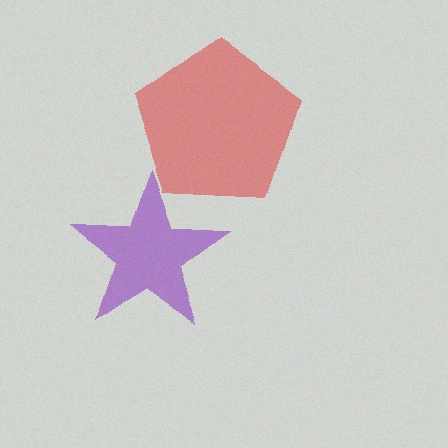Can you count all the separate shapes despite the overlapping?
Yes, there are 2 separate shapes.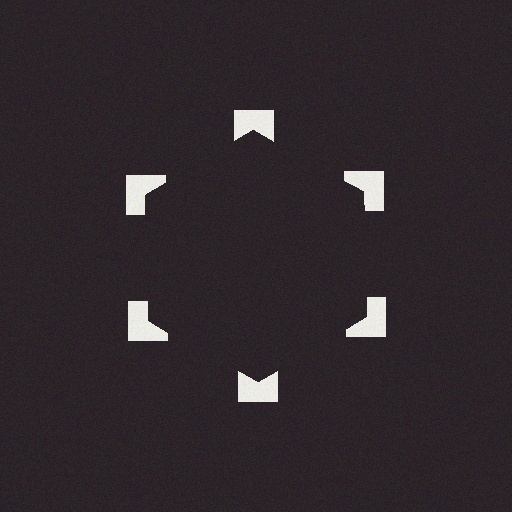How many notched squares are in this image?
There are 6 — one at each vertex of the illusory hexagon.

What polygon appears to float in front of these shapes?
An illusory hexagon — its edges are inferred from the aligned wedge cuts in the notched squares, not physically drawn.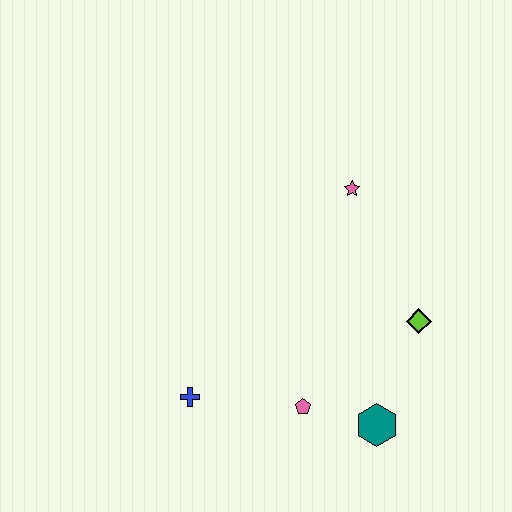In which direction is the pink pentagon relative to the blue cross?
The pink pentagon is to the right of the blue cross.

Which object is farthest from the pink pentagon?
The pink star is farthest from the pink pentagon.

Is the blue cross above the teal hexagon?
Yes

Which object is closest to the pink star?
The lime diamond is closest to the pink star.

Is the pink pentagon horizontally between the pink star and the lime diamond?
No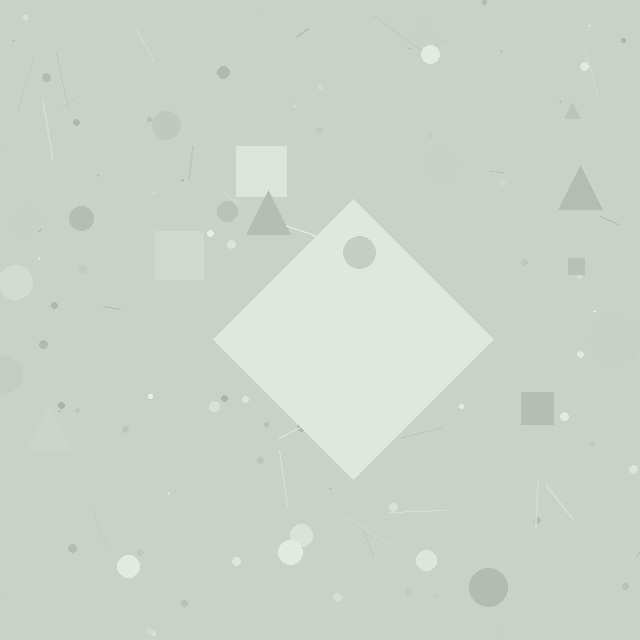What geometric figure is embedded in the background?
A diamond is embedded in the background.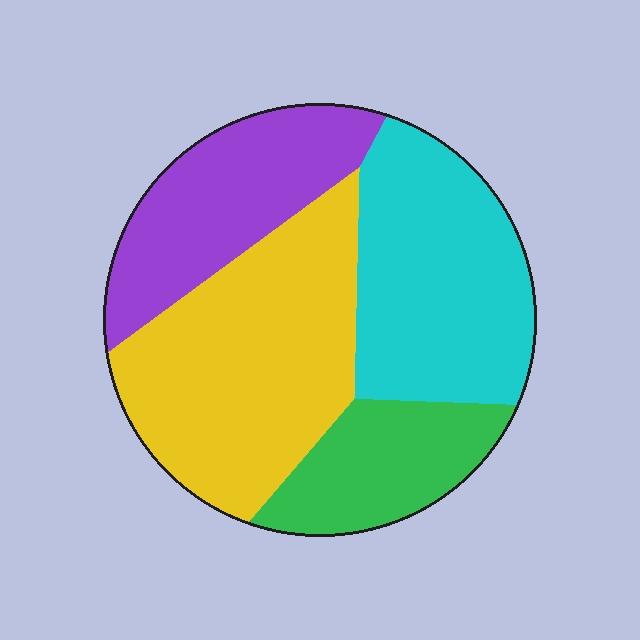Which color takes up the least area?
Green, at roughly 15%.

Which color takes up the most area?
Yellow, at roughly 35%.